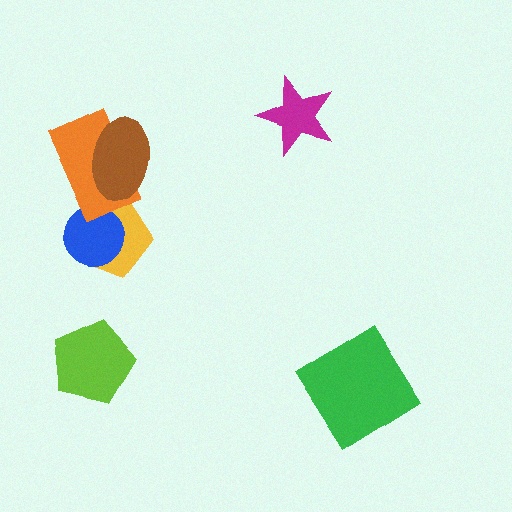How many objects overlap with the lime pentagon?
0 objects overlap with the lime pentagon.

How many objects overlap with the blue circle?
1 object overlaps with the blue circle.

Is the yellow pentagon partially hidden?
Yes, it is partially covered by another shape.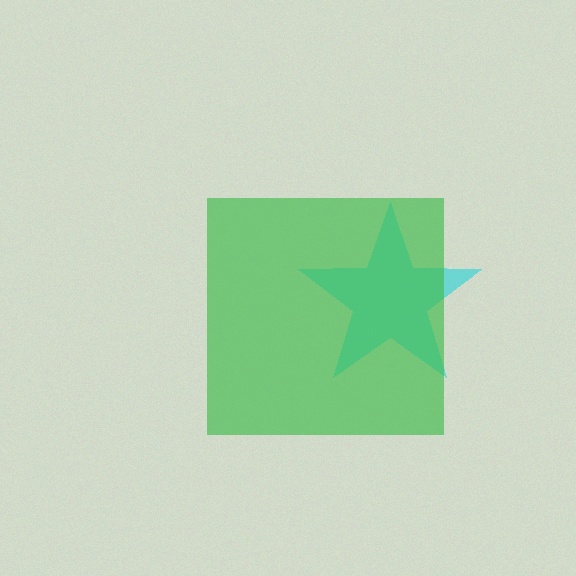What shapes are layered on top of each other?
The layered shapes are: a cyan star, a green square.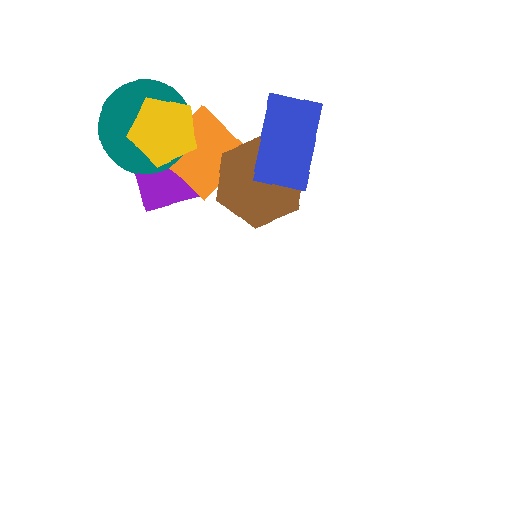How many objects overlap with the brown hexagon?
2 objects overlap with the brown hexagon.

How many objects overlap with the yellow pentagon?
3 objects overlap with the yellow pentagon.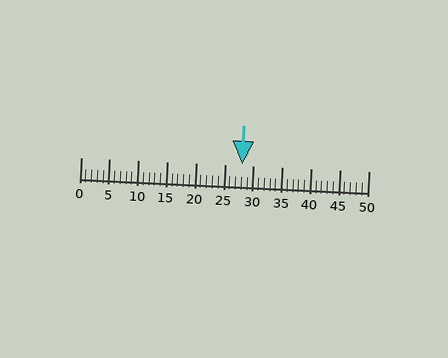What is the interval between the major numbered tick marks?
The major tick marks are spaced 5 units apart.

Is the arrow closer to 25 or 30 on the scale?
The arrow is closer to 30.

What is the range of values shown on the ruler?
The ruler shows values from 0 to 50.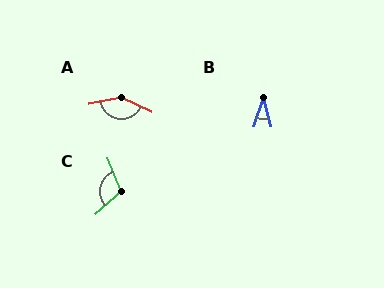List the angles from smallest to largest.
B (33°), C (109°), A (144°).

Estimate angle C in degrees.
Approximately 109 degrees.